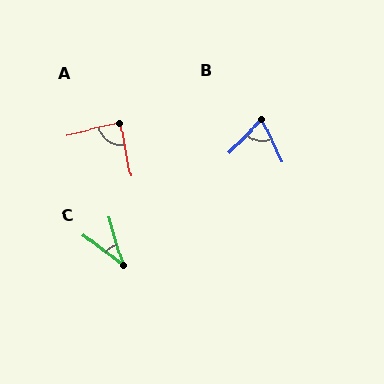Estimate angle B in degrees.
Approximately 71 degrees.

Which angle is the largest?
A, at approximately 87 degrees.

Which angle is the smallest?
C, at approximately 36 degrees.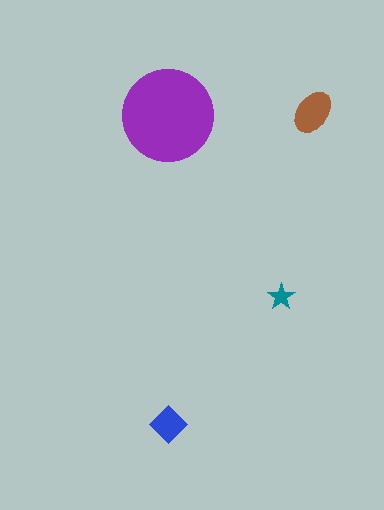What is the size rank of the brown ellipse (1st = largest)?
2nd.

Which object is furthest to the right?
The brown ellipse is rightmost.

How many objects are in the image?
There are 4 objects in the image.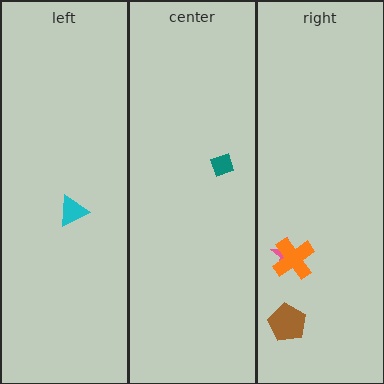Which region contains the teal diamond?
The center region.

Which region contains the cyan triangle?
The left region.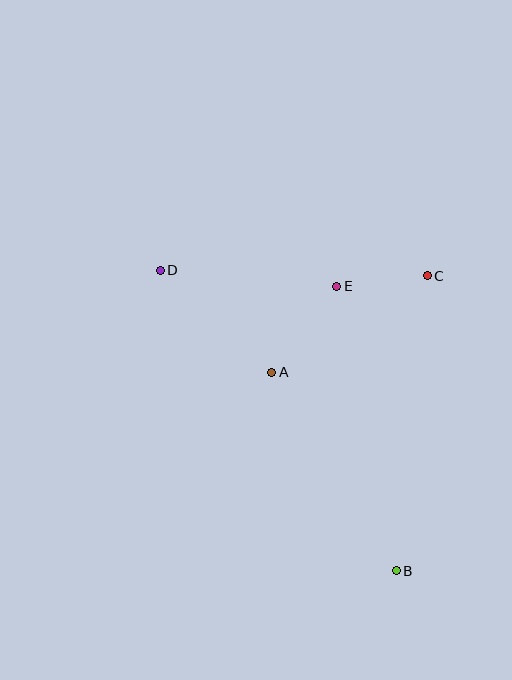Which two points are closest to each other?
Points C and E are closest to each other.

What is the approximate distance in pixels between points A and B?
The distance between A and B is approximately 234 pixels.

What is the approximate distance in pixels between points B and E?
The distance between B and E is approximately 291 pixels.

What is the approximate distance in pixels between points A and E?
The distance between A and E is approximately 107 pixels.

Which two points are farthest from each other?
Points B and D are farthest from each other.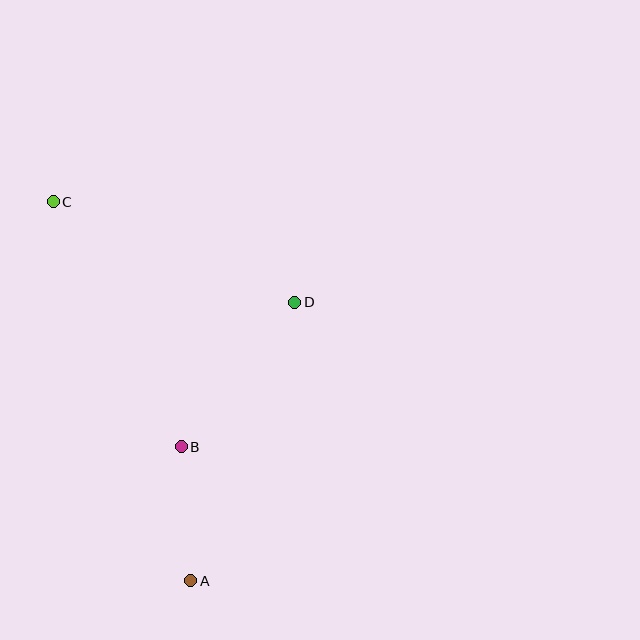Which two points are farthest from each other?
Points A and C are farthest from each other.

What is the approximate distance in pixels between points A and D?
The distance between A and D is approximately 297 pixels.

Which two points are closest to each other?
Points A and B are closest to each other.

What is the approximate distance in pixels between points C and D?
The distance between C and D is approximately 262 pixels.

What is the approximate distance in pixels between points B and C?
The distance between B and C is approximately 276 pixels.